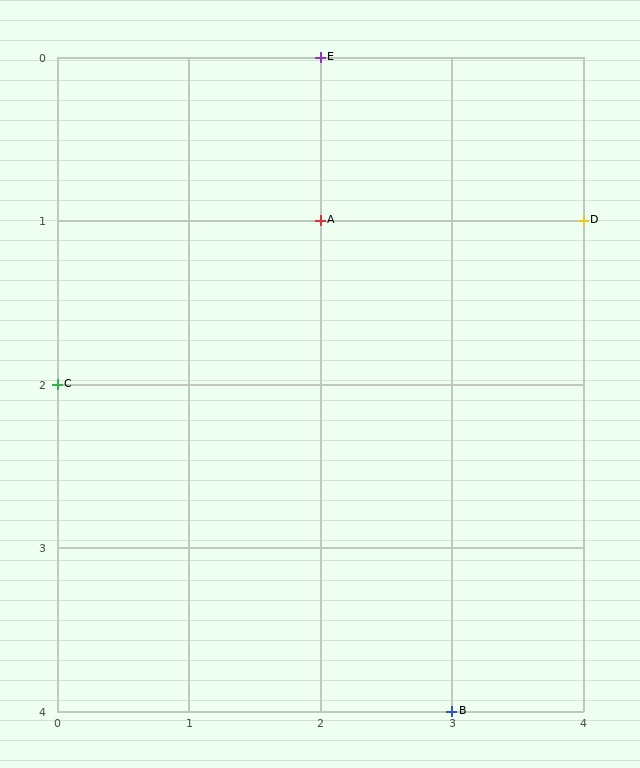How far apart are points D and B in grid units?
Points D and B are 1 column and 3 rows apart (about 3.2 grid units diagonally).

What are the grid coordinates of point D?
Point D is at grid coordinates (4, 1).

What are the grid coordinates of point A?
Point A is at grid coordinates (2, 1).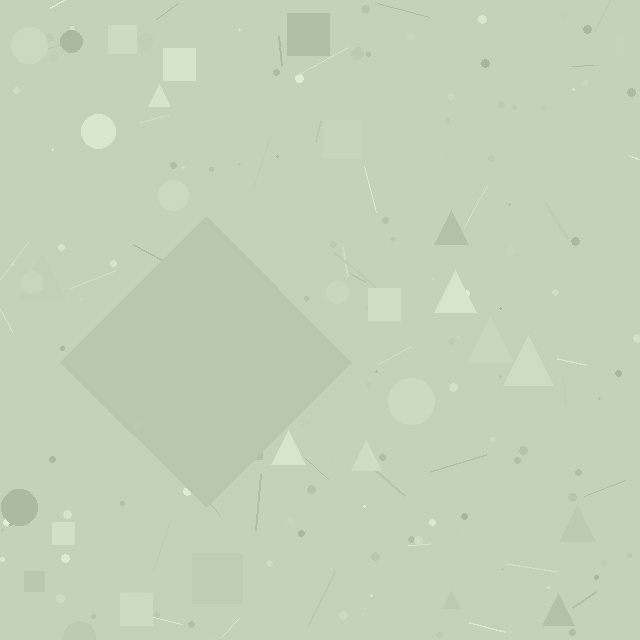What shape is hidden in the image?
A diamond is hidden in the image.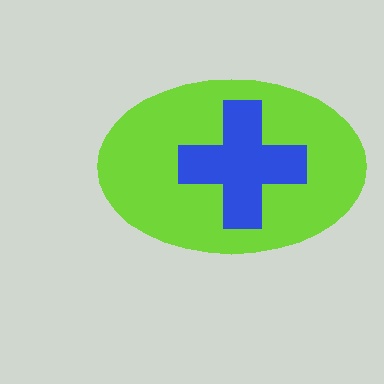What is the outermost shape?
The lime ellipse.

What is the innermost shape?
The blue cross.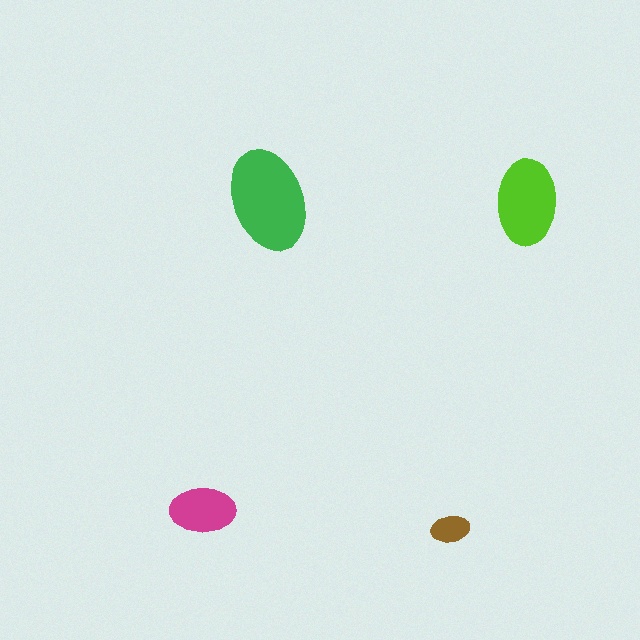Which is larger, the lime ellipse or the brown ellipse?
The lime one.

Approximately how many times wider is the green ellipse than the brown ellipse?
About 2.5 times wider.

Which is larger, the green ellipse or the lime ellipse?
The green one.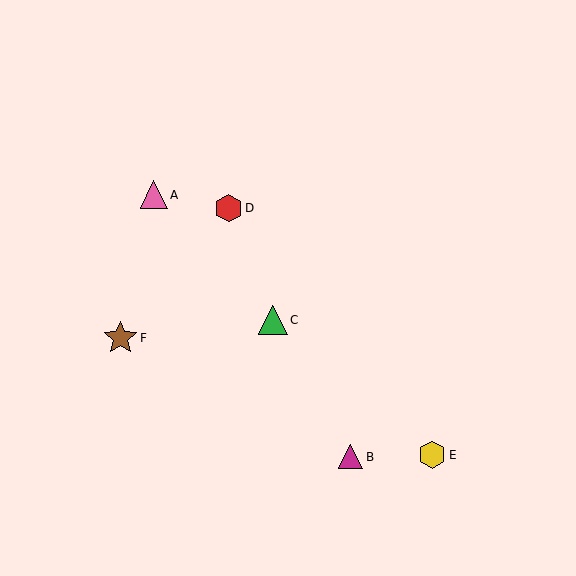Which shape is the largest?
The brown star (labeled F) is the largest.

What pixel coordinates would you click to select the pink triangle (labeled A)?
Click at (154, 195) to select the pink triangle A.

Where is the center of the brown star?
The center of the brown star is at (120, 338).